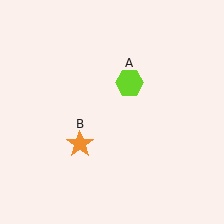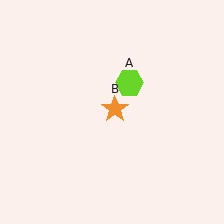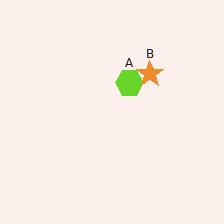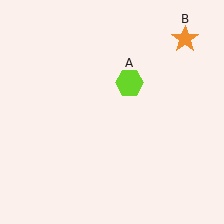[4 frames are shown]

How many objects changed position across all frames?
1 object changed position: orange star (object B).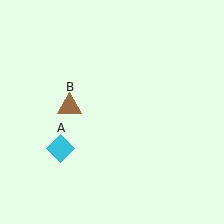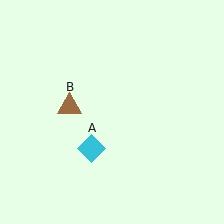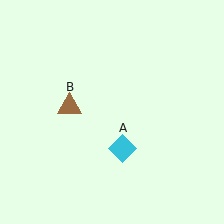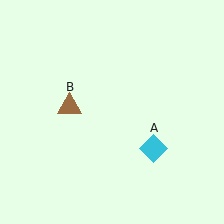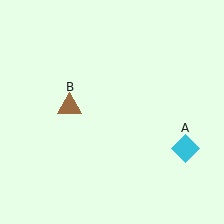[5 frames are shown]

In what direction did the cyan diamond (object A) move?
The cyan diamond (object A) moved right.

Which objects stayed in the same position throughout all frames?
Brown triangle (object B) remained stationary.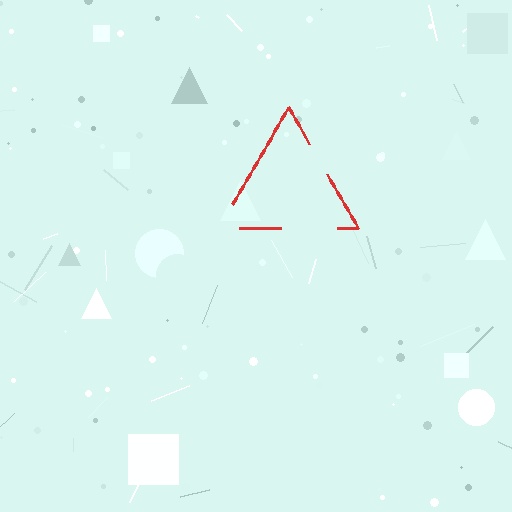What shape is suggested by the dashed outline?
The dashed outline suggests a triangle.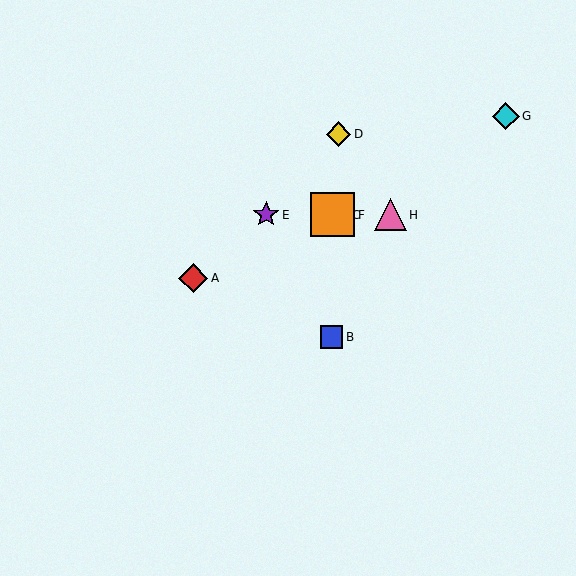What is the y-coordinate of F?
Object F is at y≈215.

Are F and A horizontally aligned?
No, F is at y≈215 and A is at y≈278.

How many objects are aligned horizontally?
4 objects (C, E, F, H) are aligned horizontally.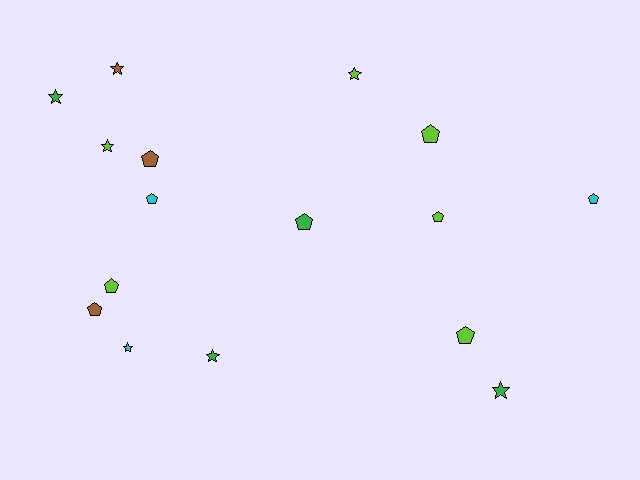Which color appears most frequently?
Lime, with 6 objects.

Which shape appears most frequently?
Pentagon, with 9 objects.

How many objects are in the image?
There are 16 objects.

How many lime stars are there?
There are 2 lime stars.